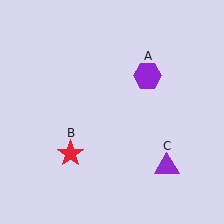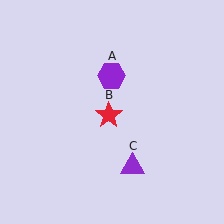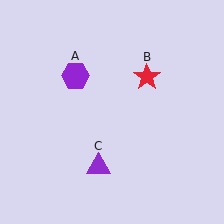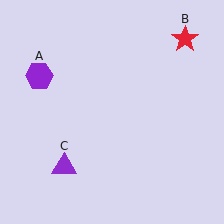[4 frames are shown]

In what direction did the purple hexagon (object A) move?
The purple hexagon (object A) moved left.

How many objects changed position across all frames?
3 objects changed position: purple hexagon (object A), red star (object B), purple triangle (object C).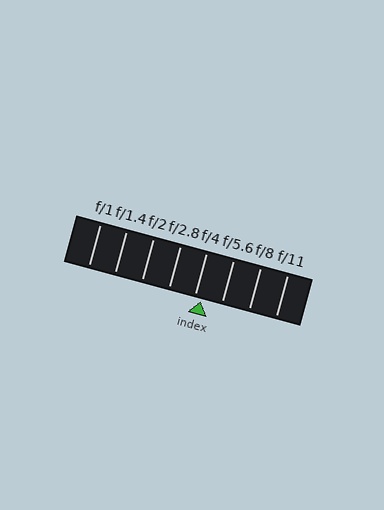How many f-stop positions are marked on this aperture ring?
There are 8 f-stop positions marked.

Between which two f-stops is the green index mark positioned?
The index mark is between f/4 and f/5.6.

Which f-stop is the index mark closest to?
The index mark is closest to f/4.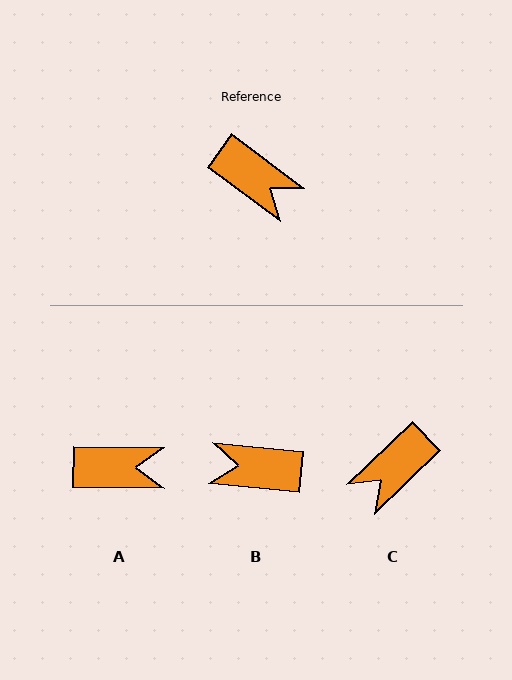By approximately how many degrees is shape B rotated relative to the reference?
Approximately 149 degrees clockwise.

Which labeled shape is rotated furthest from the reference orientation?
B, about 149 degrees away.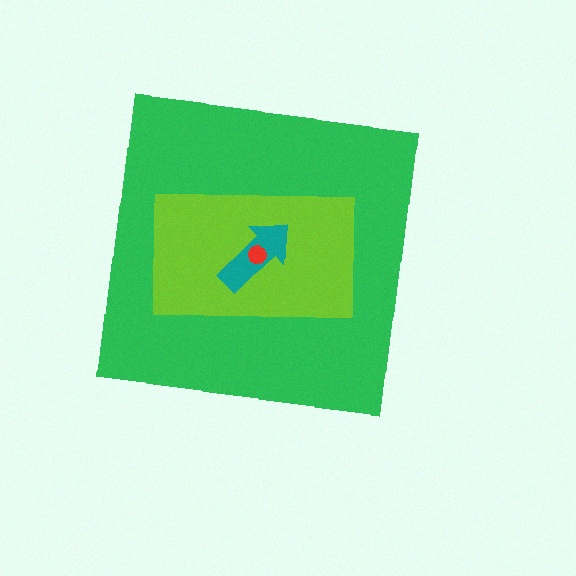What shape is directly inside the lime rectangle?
The teal arrow.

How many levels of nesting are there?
4.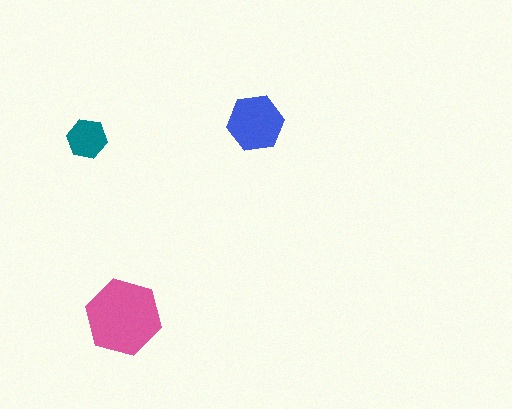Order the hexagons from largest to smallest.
the pink one, the blue one, the teal one.